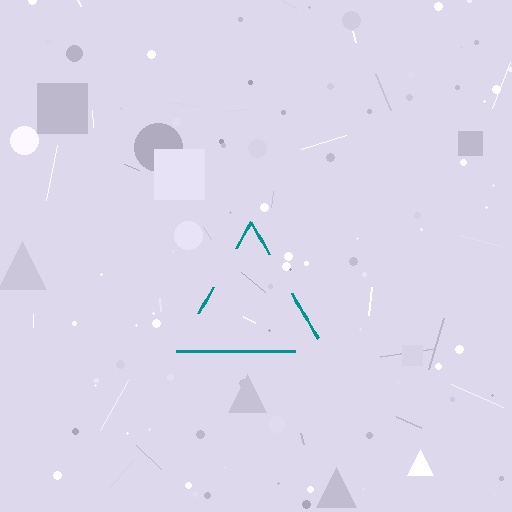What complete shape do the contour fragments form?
The contour fragments form a triangle.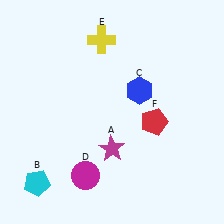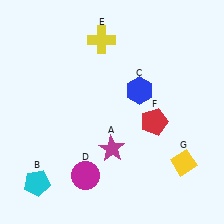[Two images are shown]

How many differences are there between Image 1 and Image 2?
There is 1 difference between the two images.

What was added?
A yellow diamond (G) was added in Image 2.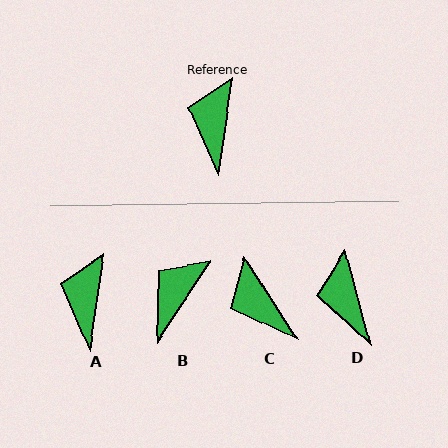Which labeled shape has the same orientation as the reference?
A.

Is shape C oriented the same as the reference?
No, it is off by about 41 degrees.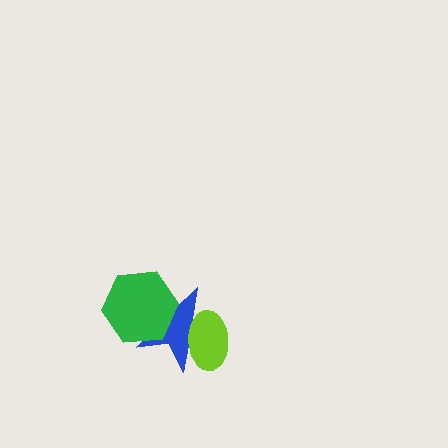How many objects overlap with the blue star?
2 objects overlap with the blue star.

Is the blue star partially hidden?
Yes, it is partially covered by another shape.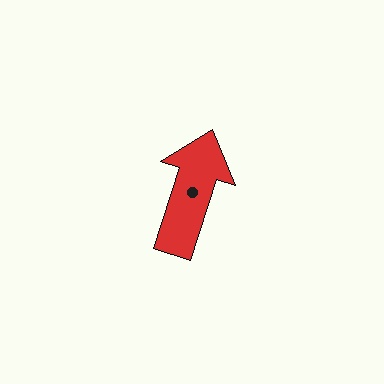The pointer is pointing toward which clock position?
Roughly 1 o'clock.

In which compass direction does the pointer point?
North.